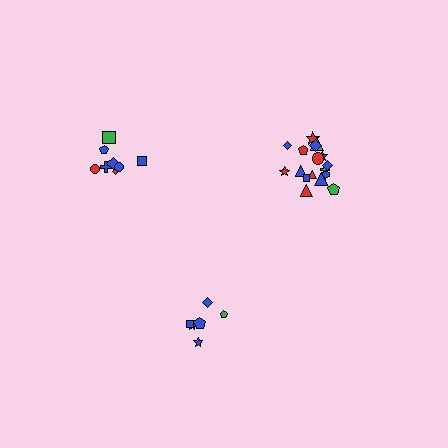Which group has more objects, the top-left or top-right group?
The top-right group.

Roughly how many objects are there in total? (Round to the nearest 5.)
Roughly 30 objects in total.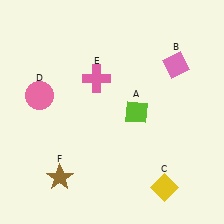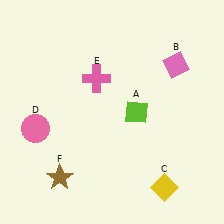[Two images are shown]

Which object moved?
The pink circle (D) moved down.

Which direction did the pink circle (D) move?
The pink circle (D) moved down.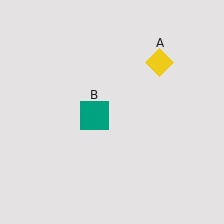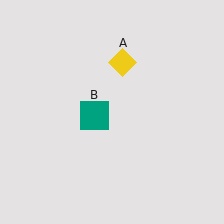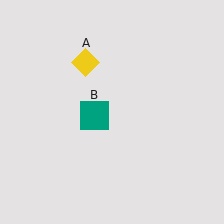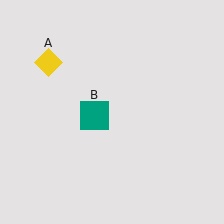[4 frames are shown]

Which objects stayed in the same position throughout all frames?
Teal square (object B) remained stationary.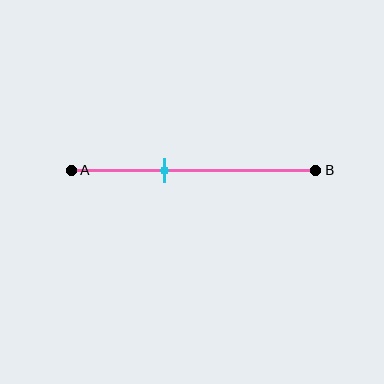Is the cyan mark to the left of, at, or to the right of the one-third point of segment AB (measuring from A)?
The cyan mark is to the right of the one-third point of segment AB.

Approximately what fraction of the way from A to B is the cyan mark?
The cyan mark is approximately 40% of the way from A to B.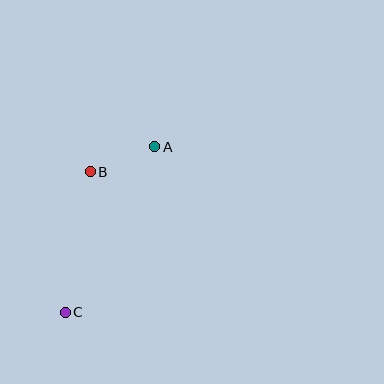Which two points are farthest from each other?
Points A and C are farthest from each other.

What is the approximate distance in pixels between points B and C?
The distance between B and C is approximately 143 pixels.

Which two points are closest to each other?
Points A and B are closest to each other.